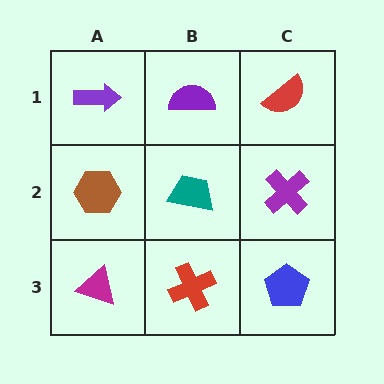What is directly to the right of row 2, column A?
A teal trapezoid.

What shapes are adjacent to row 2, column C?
A red semicircle (row 1, column C), a blue pentagon (row 3, column C), a teal trapezoid (row 2, column B).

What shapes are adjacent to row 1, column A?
A brown hexagon (row 2, column A), a purple semicircle (row 1, column B).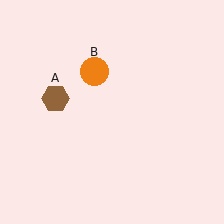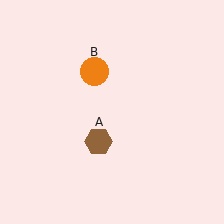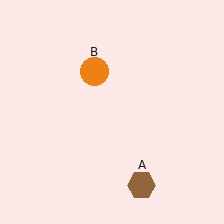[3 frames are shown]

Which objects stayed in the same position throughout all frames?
Orange circle (object B) remained stationary.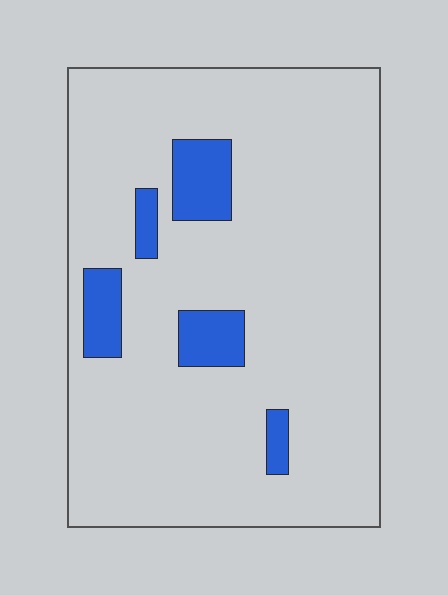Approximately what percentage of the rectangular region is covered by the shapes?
Approximately 10%.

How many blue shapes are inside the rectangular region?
5.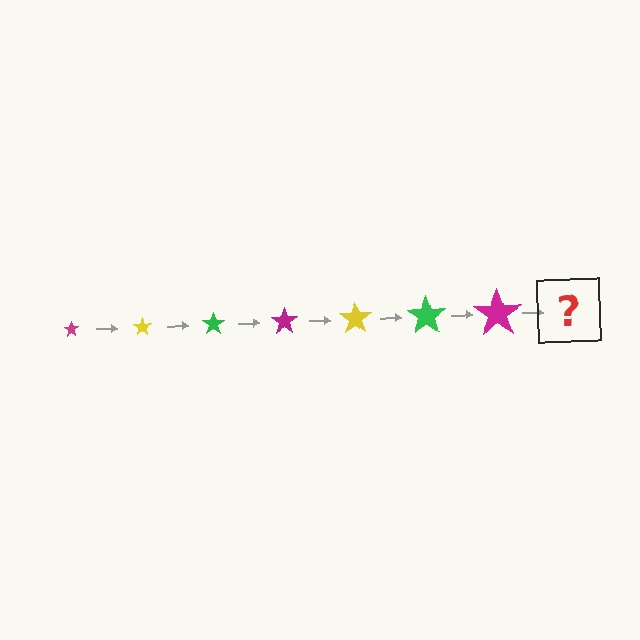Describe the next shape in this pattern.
It should be a yellow star, larger than the previous one.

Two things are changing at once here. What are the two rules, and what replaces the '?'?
The two rules are that the star grows larger each step and the color cycles through magenta, yellow, and green. The '?' should be a yellow star, larger than the previous one.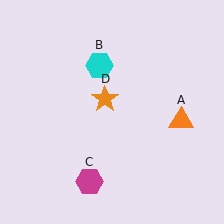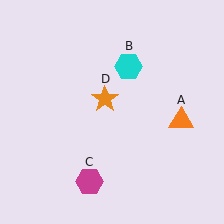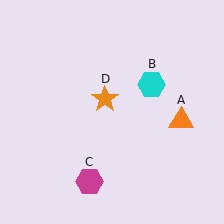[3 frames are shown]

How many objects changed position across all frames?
1 object changed position: cyan hexagon (object B).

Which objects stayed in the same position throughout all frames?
Orange triangle (object A) and magenta hexagon (object C) and orange star (object D) remained stationary.